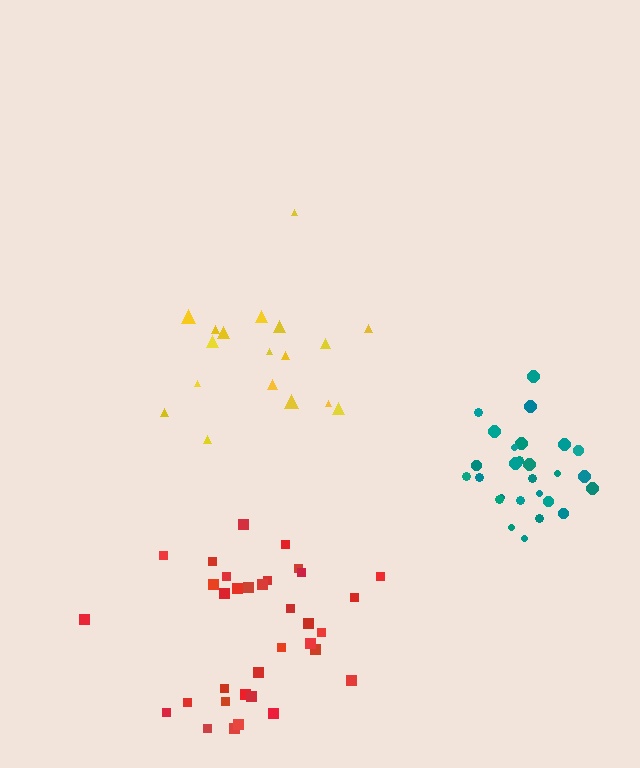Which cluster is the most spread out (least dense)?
Yellow.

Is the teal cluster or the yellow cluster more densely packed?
Teal.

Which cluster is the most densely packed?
Teal.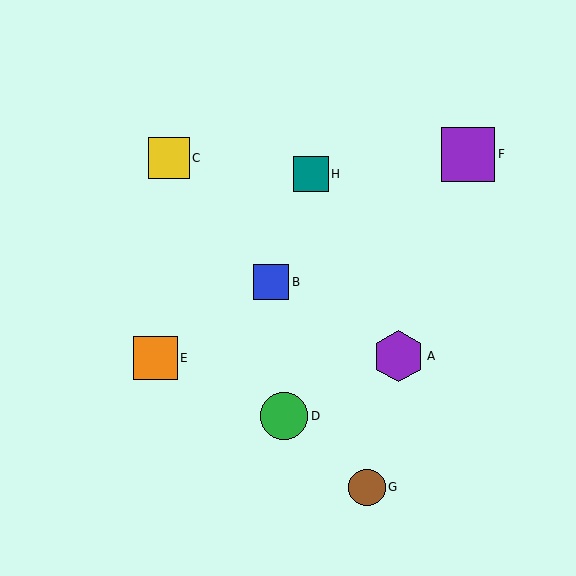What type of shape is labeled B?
Shape B is a blue square.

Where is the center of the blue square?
The center of the blue square is at (271, 282).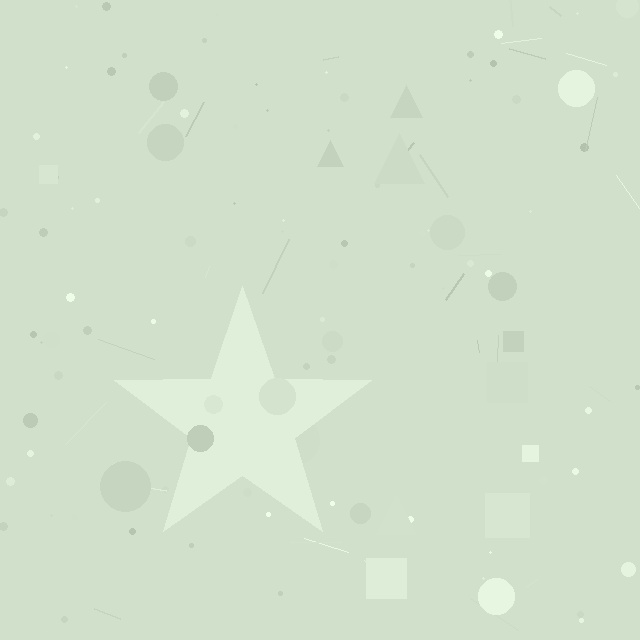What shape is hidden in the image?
A star is hidden in the image.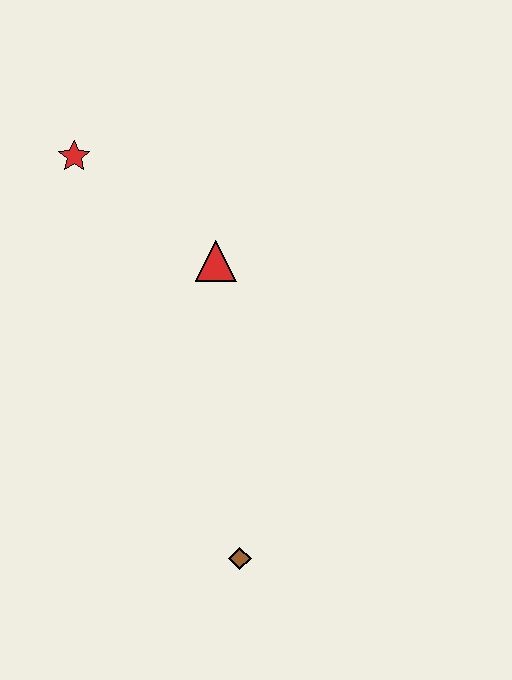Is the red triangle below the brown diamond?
No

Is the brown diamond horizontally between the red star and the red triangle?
No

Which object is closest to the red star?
The red triangle is closest to the red star.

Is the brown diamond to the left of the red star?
No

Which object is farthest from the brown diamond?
The red star is farthest from the brown diamond.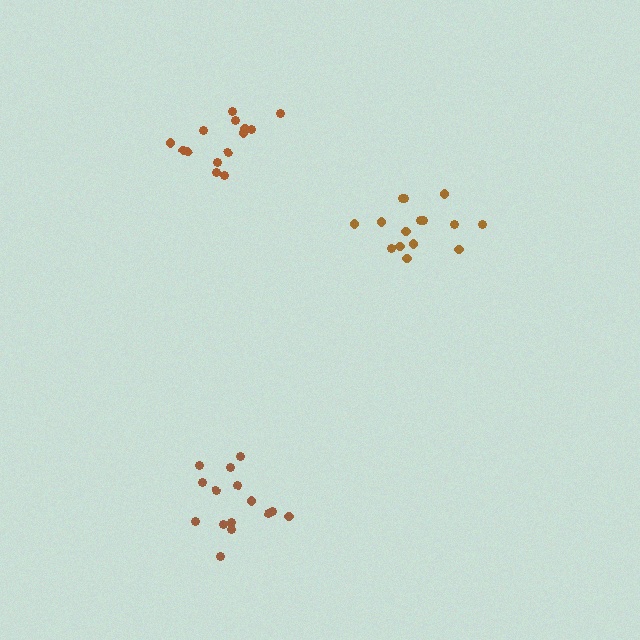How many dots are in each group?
Group 1: 15 dots, Group 2: 15 dots, Group 3: 14 dots (44 total).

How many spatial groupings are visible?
There are 3 spatial groupings.